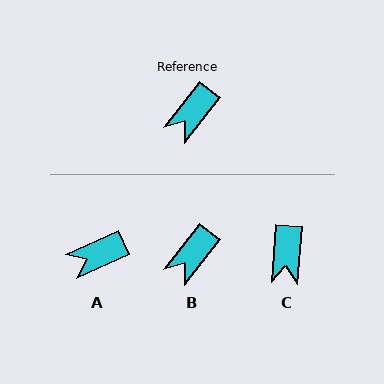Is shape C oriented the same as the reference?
No, it is off by about 32 degrees.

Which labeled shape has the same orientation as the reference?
B.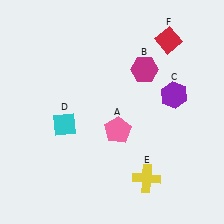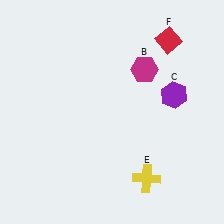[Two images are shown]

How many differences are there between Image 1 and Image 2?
There are 2 differences between the two images.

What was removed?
The cyan diamond (D), the pink pentagon (A) were removed in Image 2.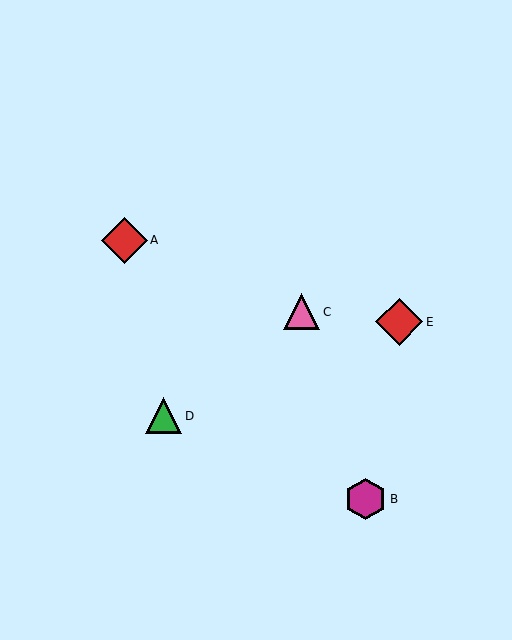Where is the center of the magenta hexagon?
The center of the magenta hexagon is at (366, 499).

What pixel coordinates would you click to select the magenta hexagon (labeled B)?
Click at (366, 499) to select the magenta hexagon B.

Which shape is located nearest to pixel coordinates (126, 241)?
The red diamond (labeled A) at (124, 240) is nearest to that location.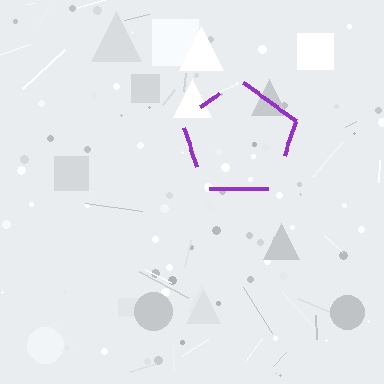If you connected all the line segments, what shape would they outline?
They would outline a pentagon.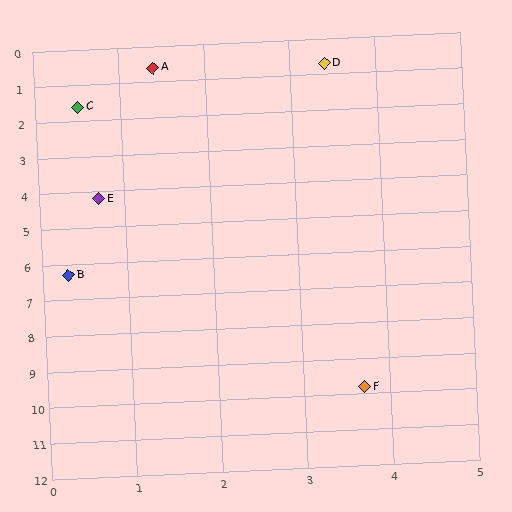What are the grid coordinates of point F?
Point F is at approximately (3.7, 9.8).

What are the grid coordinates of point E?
Point E is at approximately (0.7, 4.2).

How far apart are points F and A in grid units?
Points F and A are about 9.5 grid units apart.